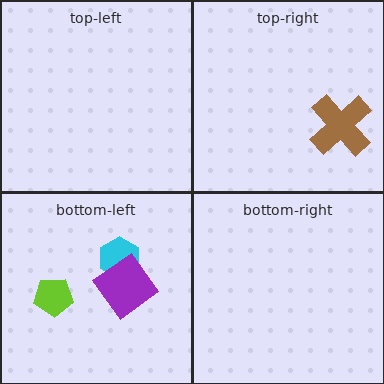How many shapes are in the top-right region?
1.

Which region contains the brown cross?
The top-right region.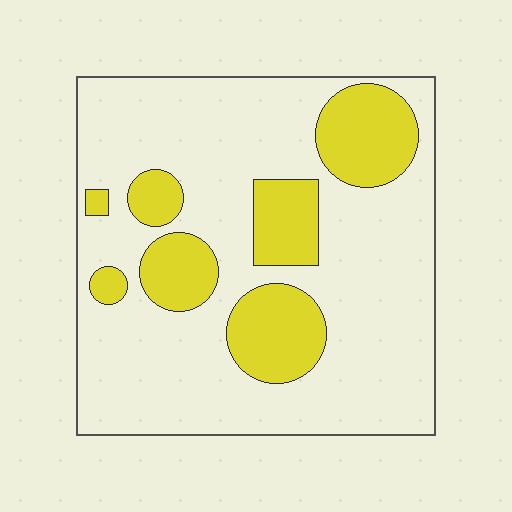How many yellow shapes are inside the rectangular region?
7.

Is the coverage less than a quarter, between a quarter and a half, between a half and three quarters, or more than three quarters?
Less than a quarter.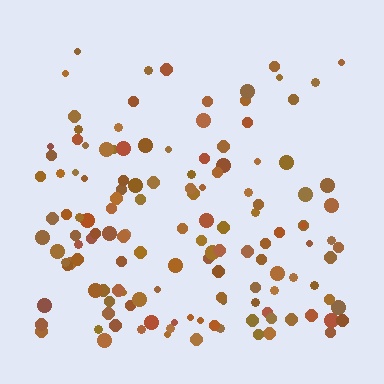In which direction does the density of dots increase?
From top to bottom, with the bottom side densest.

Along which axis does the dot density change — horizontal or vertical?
Vertical.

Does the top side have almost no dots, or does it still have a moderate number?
Still a moderate number, just noticeably fewer than the bottom.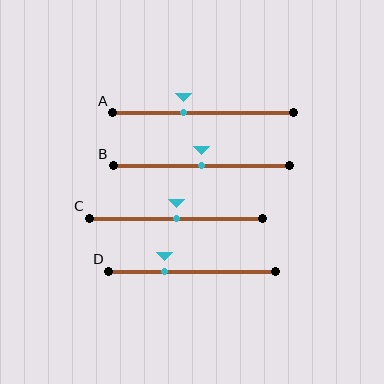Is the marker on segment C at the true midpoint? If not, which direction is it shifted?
Yes, the marker on segment C is at the true midpoint.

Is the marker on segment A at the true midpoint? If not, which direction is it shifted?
No, the marker on segment A is shifted to the left by about 11% of the segment length.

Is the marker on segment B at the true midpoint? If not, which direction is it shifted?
Yes, the marker on segment B is at the true midpoint.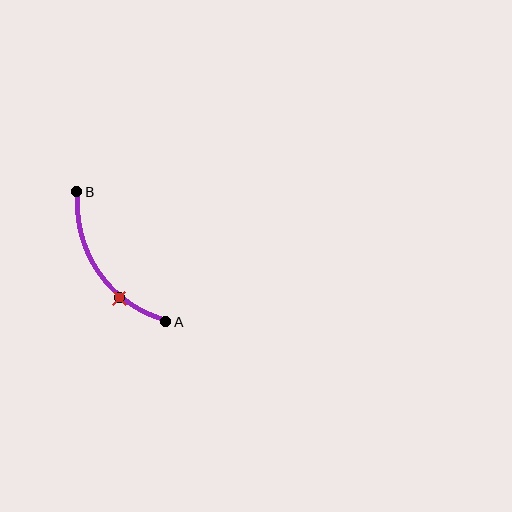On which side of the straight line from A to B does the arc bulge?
The arc bulges below and to the left of the straight line connecting A and B.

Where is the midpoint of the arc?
The arc midpoint is the point on the curve farthest from the straight line joining A and B. It sits below and to the left of that line.